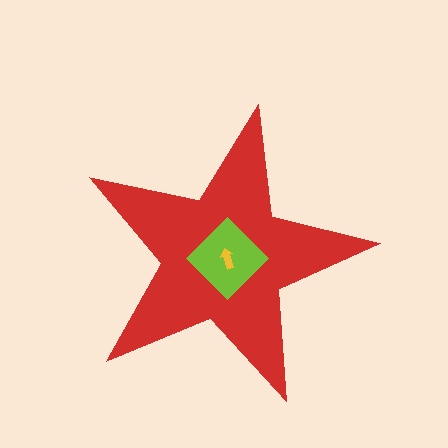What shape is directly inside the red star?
The lime diamond.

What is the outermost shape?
The red star.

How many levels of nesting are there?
3.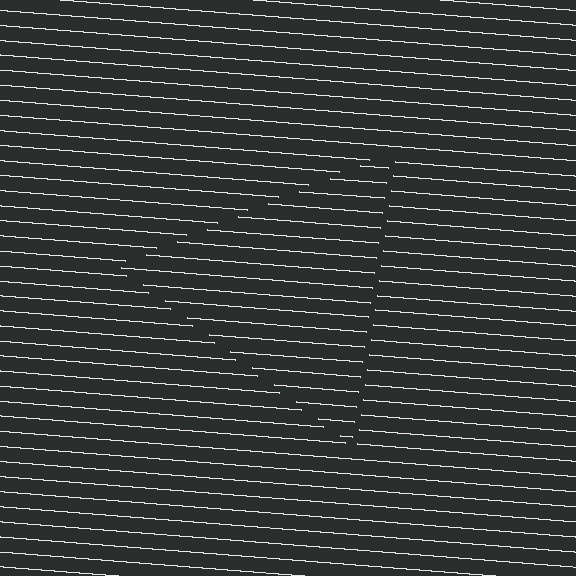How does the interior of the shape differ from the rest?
The interior of the shape contains the same grating, shifted by half a period — the contour is defined by the phase discontinuity where line-ends from the inner and outer gratings abut.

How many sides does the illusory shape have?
3 sides — the line-ends trace a triangle.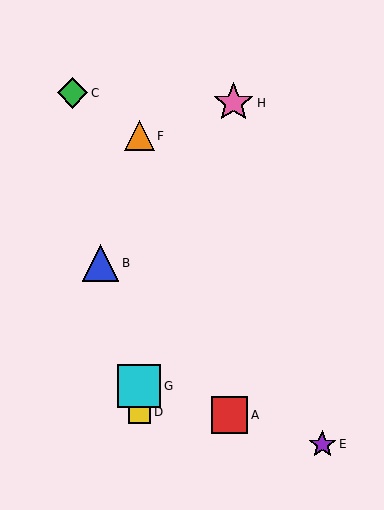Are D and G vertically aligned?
Yes, both are at x≈139.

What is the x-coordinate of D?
Object D is at x≈139.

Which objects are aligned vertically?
Objects D, F, G are aligned vertically.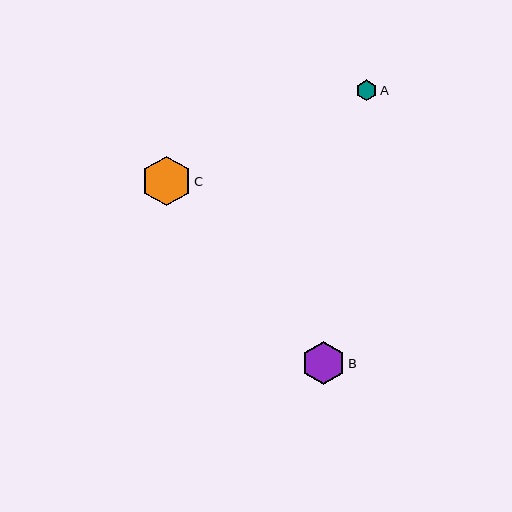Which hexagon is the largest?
Hexagon C is the largest with a size of approximately 50 pixels.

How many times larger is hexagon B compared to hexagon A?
Hexagon B is approximately 2.1 times the size of hexagon A.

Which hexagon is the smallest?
Hexagon A is the smallest with a size of approximately 20 pixels.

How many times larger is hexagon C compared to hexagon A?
Hexagon C is approximately 2.5 times the size of hexagon A.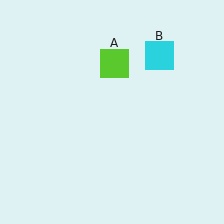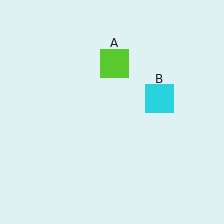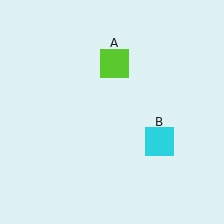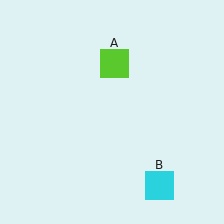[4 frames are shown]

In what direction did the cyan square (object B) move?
The cyan square (object B) moved down.